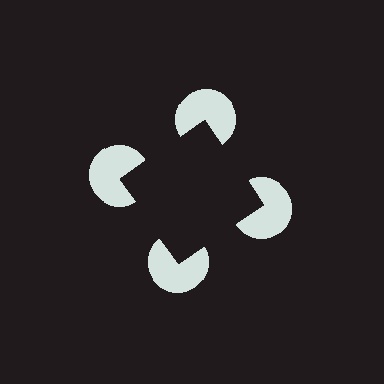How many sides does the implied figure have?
4 sides.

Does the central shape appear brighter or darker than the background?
It typically appears slightly darker than the background, even though no actual brightness change is drawn.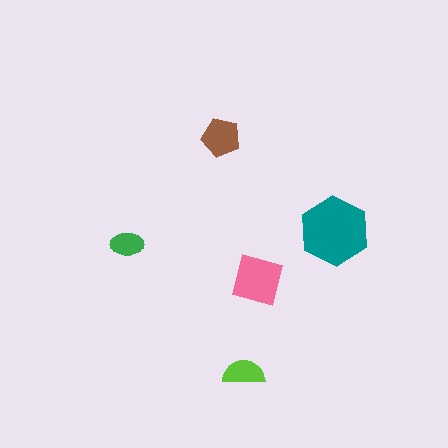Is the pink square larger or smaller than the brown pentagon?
Larger.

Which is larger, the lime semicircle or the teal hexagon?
The teal hexagon.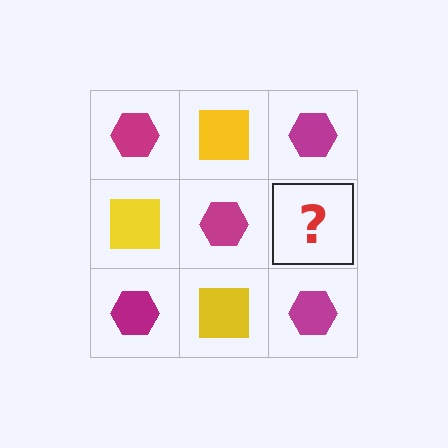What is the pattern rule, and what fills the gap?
The rule is that it alternates magenta hexagon and yellow square in a checkerboard pattern. The gap should be filled with a yellow square.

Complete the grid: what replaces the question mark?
The question mark should be replaced with a yellow square.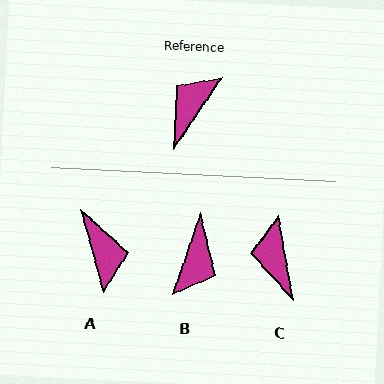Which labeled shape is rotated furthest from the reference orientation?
B, about 164 degrees away.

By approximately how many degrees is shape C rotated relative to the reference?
Approximately 44 degrees counter-clockwise.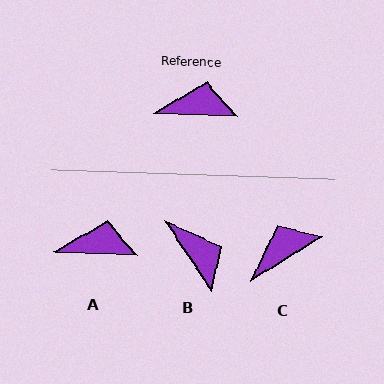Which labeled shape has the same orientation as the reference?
A.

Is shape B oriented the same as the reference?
No, it is off by about 54 degrees.